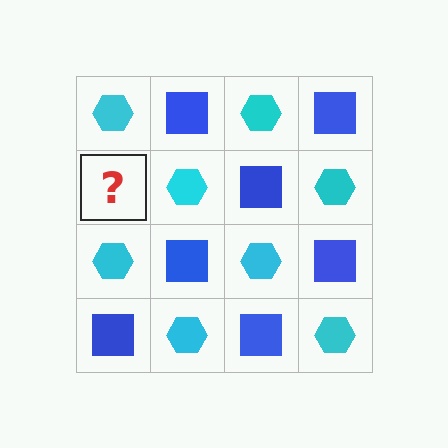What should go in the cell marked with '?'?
The missing cell should contain a blue square.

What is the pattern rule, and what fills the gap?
The rule is that it alternates cyan hexagon and blue square in a checkerboard pattern. The gap should be filled with a blue square.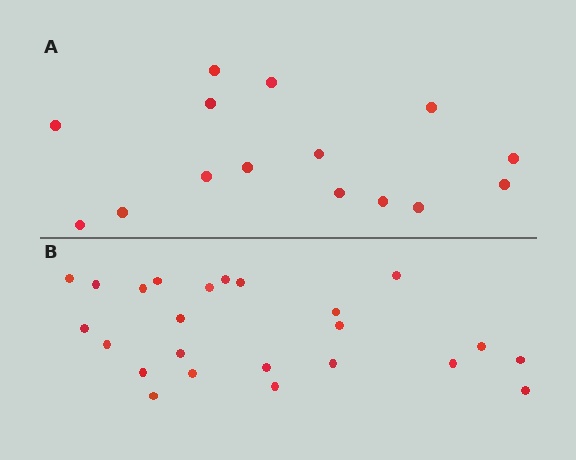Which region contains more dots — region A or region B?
Region B (the bottom region) has more dots.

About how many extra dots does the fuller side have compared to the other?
Region B has roughly 8 or so more dots than region A.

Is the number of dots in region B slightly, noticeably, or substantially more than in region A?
Region B has substantially more. The ratio is roughly 1.6 to 1.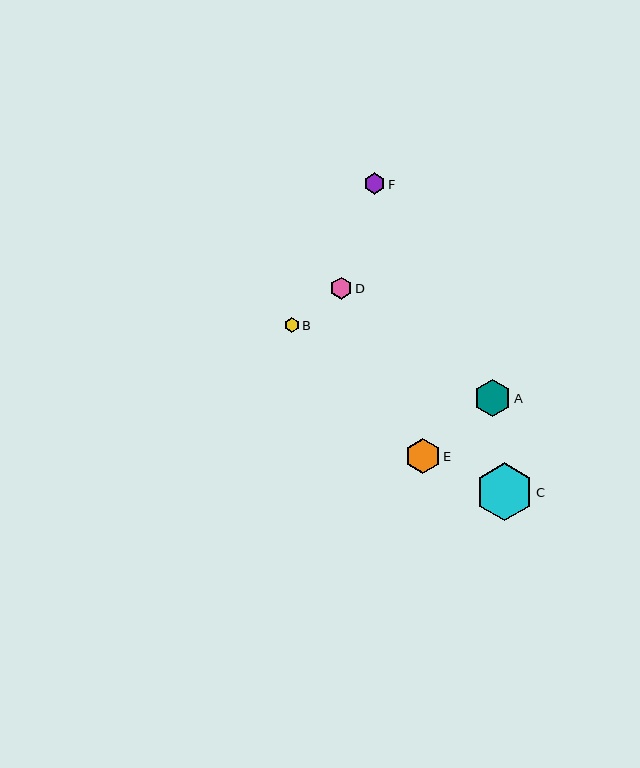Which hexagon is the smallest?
Hexagon B is the smallest with a size of approximately 15 pixels.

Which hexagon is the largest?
Hexagon C is the largest with a size of approximately 58 pixels.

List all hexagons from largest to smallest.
From largest to smallest: C, A, E, D, F, B.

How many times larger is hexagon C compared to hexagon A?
Hexagon C is approximately 1.6 times the size of hexagon A.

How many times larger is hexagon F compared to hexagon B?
Hexagon F is approximately 1.4 times the size of hexagon B.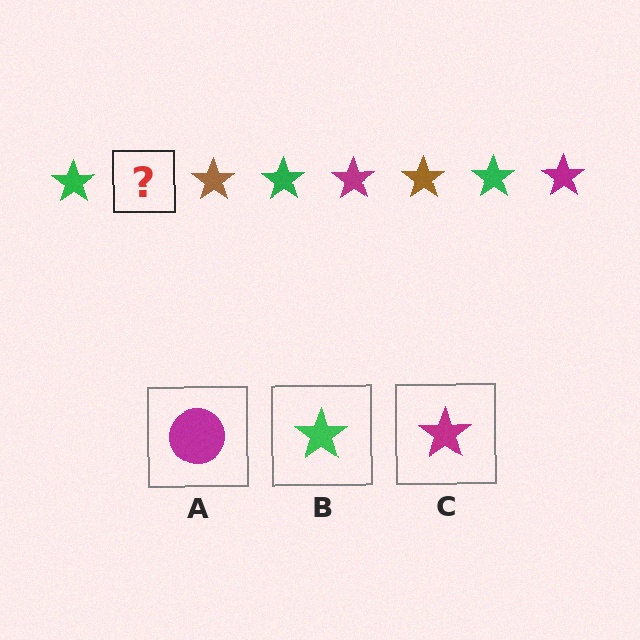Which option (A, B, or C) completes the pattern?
C.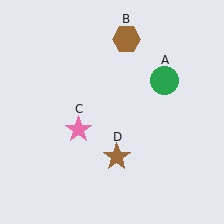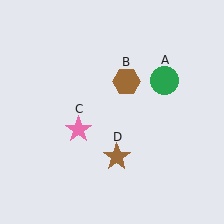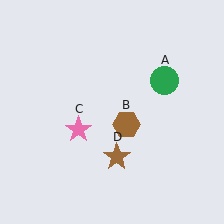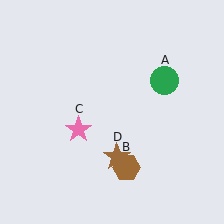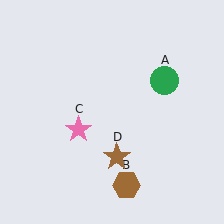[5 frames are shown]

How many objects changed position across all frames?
1 object changed position: brown hexagon (object B).